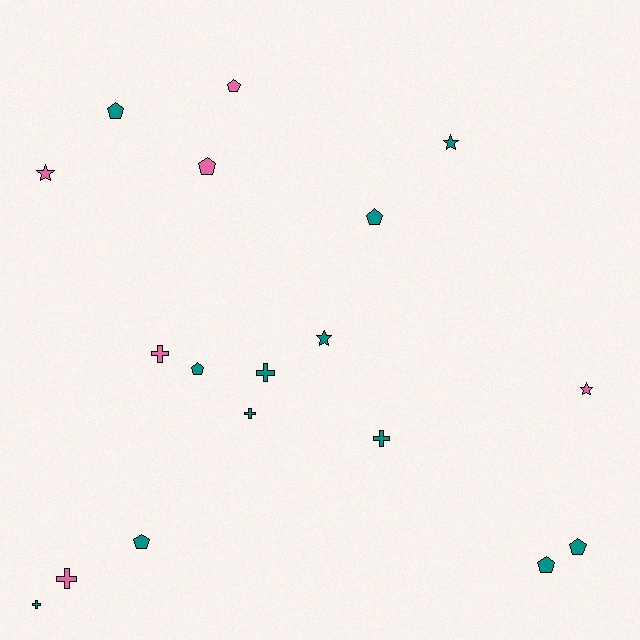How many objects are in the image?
There are 18 objects.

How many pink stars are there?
There are 2 pink stars.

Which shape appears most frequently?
Pentagon, with 8 objects.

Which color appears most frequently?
Teal, with 12 objects.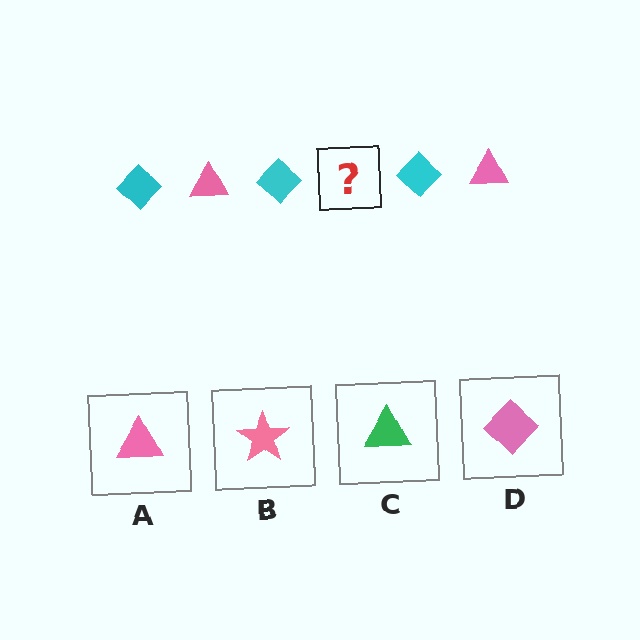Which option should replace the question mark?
Option A.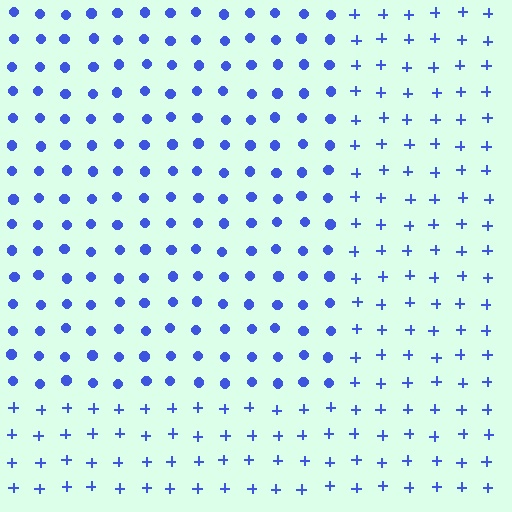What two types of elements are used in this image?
The image uses circles inside the rectangle region and plus signs outside it.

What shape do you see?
I see a rectangle.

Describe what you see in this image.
The image is filled with small blue elements arranged in a uniform grid. A rectangle-shaped region contains circles, while the surrounding area contains plus signs. The boundary is defined purely by the change in element shape.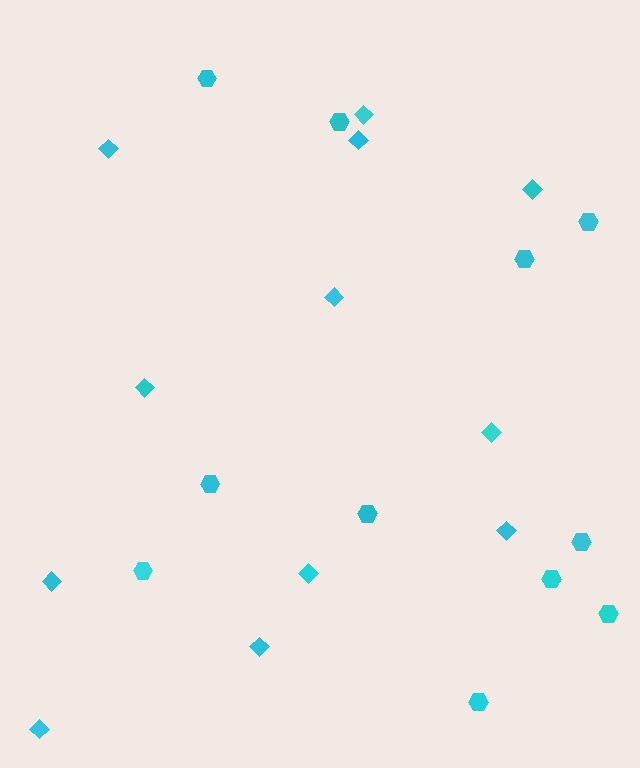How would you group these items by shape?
There are 2 groups: one group of diamonds (12) and one group of hexagons (11).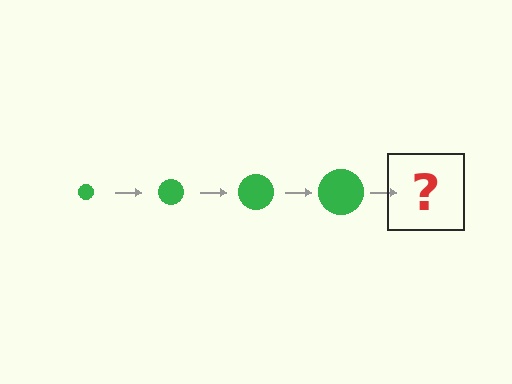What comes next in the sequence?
The next element should be a green circle, larger than the previous one.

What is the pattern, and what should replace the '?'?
The pattern is that the circle gets progressively larger each step. The '?' should be a green circle, larger than the previous one.